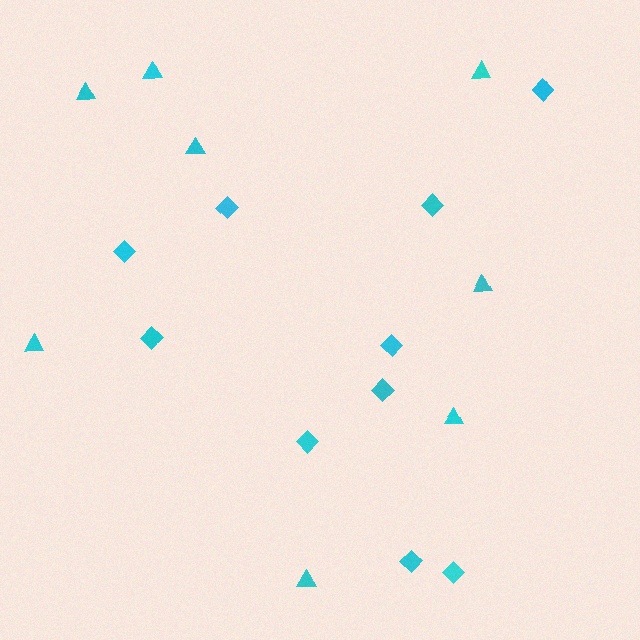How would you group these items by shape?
There are 2 groups: one group of diamonds (10) and one group of triangles (8).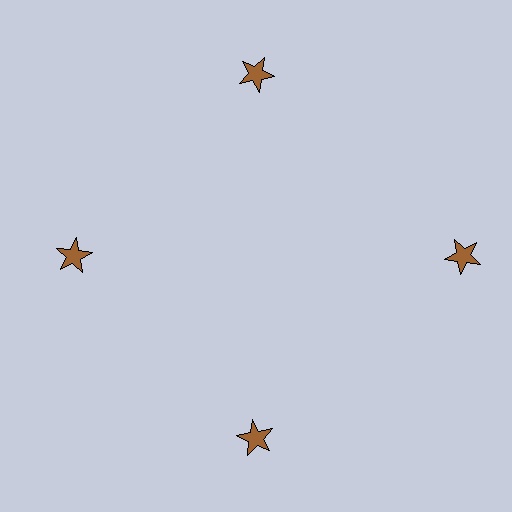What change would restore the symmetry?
The symmetry would be restored by moving it inward, back onto the ring so that all 4 stars sit at equal angles and equal distance from the center.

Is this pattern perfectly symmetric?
No. The 4 brown stars are arranged in a ring, but one element near the 3 o'clock position is pushed outward from the center, breaking the 4-fold rotational symmetry.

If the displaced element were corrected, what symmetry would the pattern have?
It would have 4-fold rotational symmetry — the pattern would map onto itself every 90 degrees.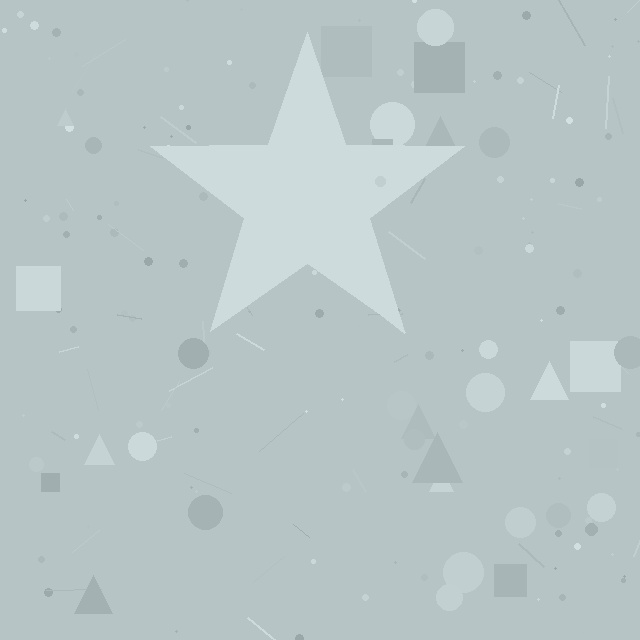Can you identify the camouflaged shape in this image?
The camouflaged shape is a star.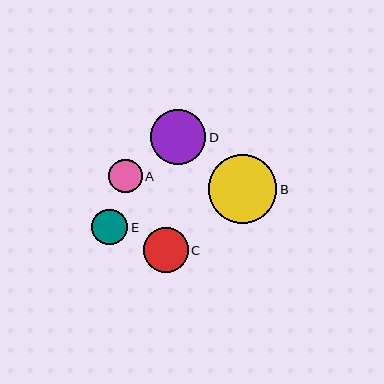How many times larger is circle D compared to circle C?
Circle D is approximately 1.2 times the size of circle C.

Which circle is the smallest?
Circle A is the smallest with a size of approximately 34 pixels.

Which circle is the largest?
Circle B is the largest with a size of approximately 69 pixels.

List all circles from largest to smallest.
From largest to smallest: B, D, C, E, A.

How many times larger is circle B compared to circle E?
Circle B is approximately 1.9 times the size of circle E.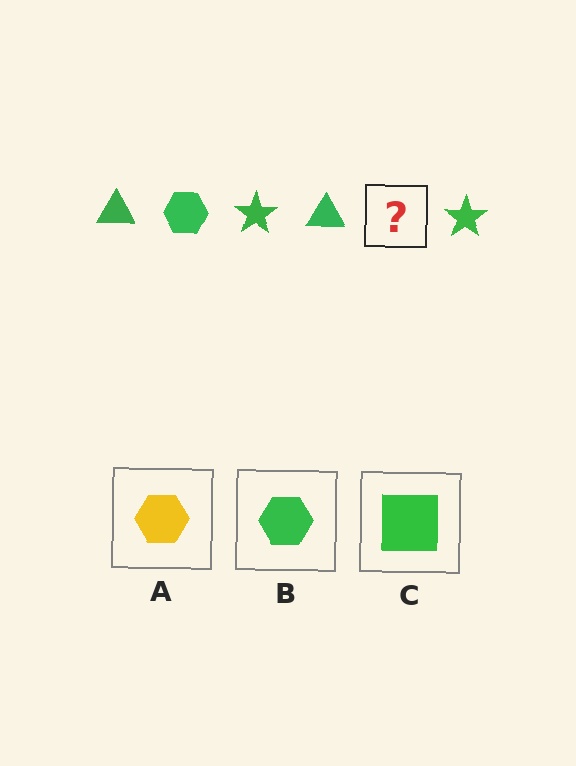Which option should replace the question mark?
Option B.